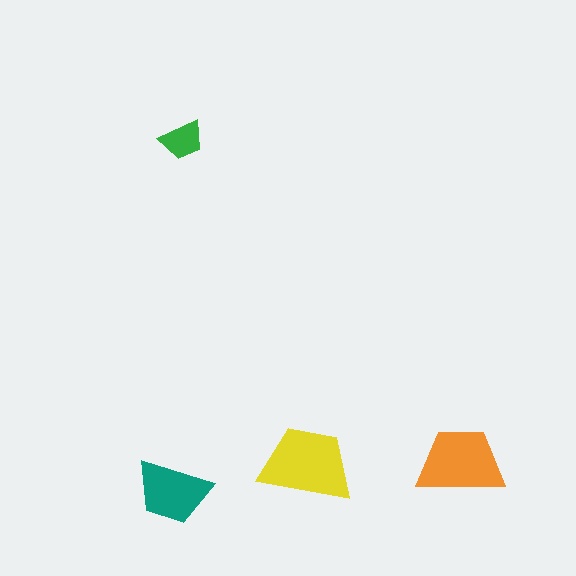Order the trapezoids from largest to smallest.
the yellow one, the orange one, the teal one, the green one.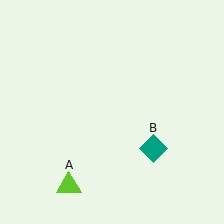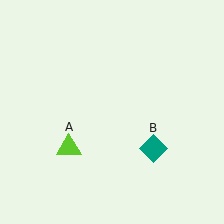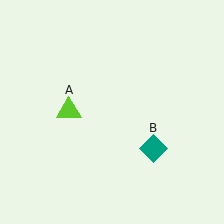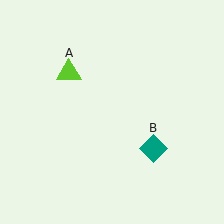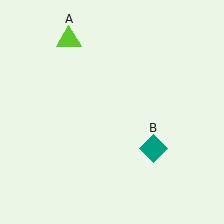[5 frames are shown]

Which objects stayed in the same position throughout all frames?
Teal diamond (object B) remained stationary.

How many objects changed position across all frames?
1 object changed position: lime triangle (object A).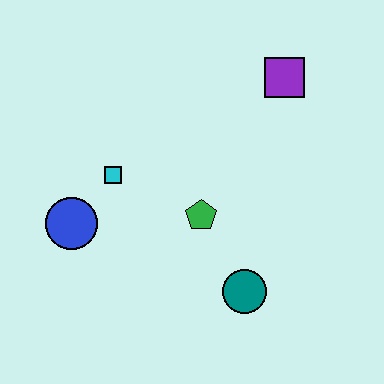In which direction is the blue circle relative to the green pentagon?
The blue circle is to the left of the green pentagon.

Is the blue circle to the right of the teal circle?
No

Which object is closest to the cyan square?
The blue circle is closest to the cyan square.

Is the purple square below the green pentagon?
No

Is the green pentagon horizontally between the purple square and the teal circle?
No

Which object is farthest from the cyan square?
The purple square is farthest from the cyan square.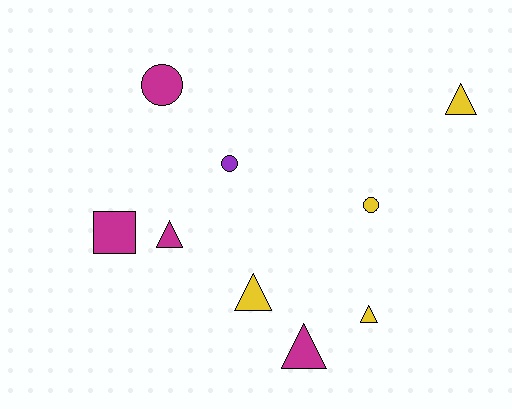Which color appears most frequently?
Magenta, with 4 objects.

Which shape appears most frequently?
Triangle, with 5 objects.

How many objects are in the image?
There are 9 objects.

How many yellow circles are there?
There is 1 yellow circle.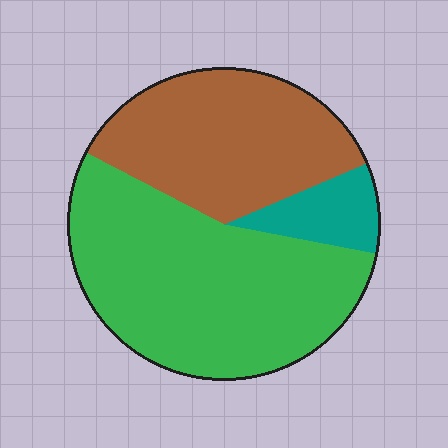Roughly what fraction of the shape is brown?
Brown covers around 35% of the shape.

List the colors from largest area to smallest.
From largest to smallest: green, brown, teal.